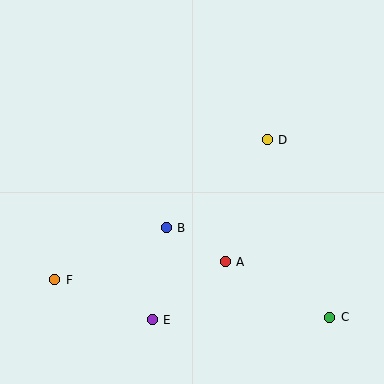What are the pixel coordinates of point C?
Point C is at (330, 317).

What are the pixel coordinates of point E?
Point E is at (152, 320).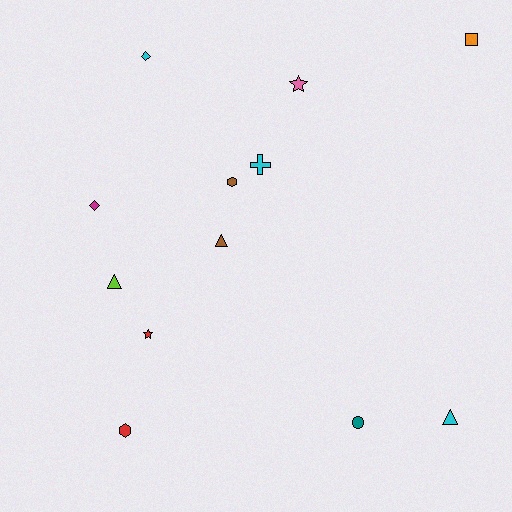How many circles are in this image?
There is 1 circle.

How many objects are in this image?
There are 12 objects.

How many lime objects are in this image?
There is 1 lime object.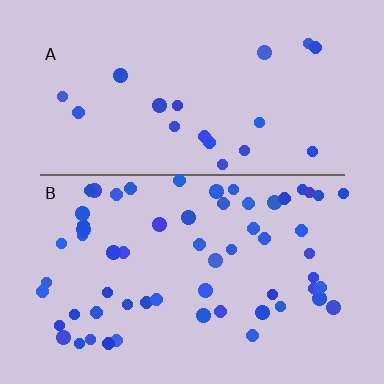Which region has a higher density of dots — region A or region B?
B (the bottom).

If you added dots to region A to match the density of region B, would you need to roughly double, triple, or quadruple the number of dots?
Approximately triple.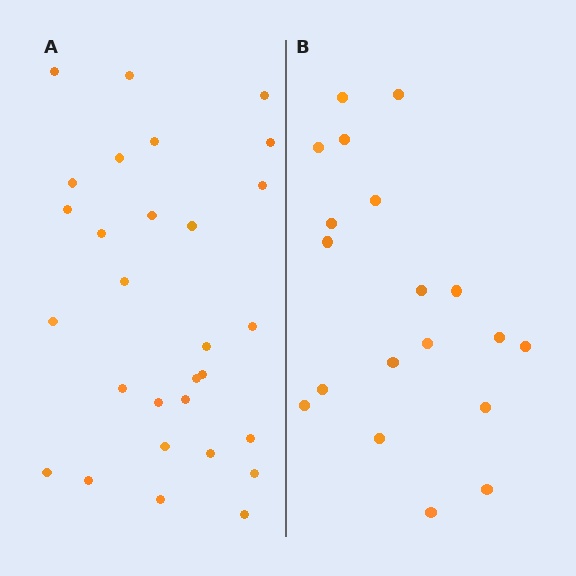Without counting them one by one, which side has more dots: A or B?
Region A (the left region) has more dots.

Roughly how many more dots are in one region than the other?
Region A has roughly 10 or so more dots than region B.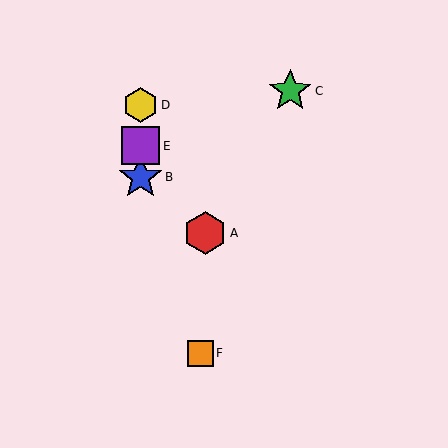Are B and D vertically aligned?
Yes, both are at x≈140.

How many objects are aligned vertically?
3 objects (B, D, E) are aligned vertically.